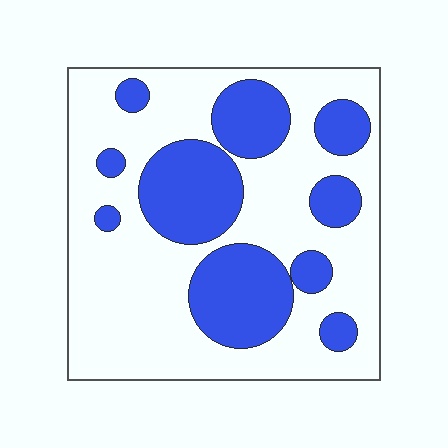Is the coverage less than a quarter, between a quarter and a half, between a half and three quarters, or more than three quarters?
Between a quarter and a half.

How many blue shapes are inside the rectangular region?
10.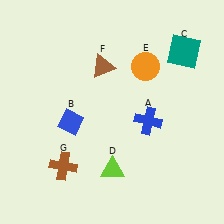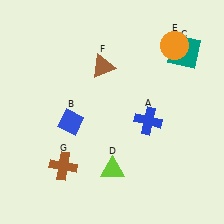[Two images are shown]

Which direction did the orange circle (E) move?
The orange circle (E) moved right.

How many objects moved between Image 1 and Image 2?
1 object moved between the two images.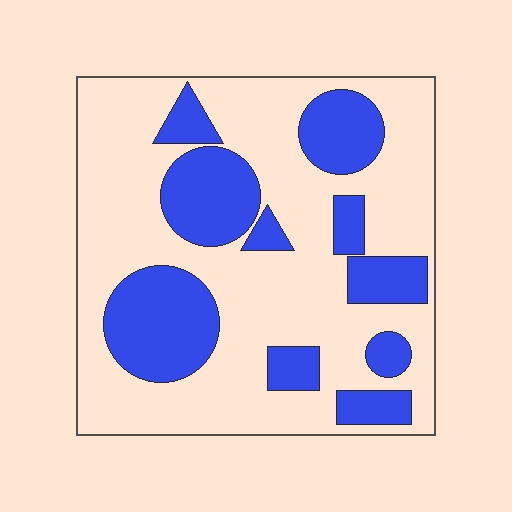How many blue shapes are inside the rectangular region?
10.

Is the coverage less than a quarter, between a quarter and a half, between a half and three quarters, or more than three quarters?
Between a quarter and a half.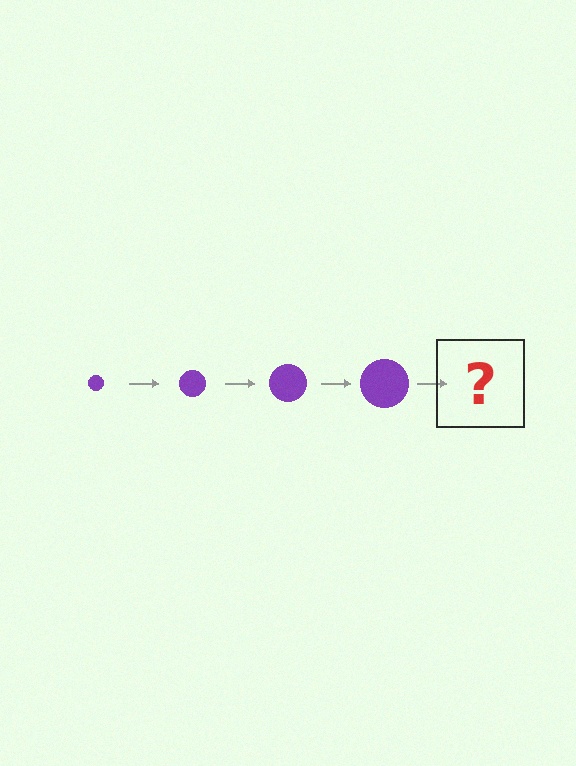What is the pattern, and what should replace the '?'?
The pattern is that the circle gets progressively larger each step. The '?' should be a purple circle, larger than the previous one.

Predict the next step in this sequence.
The next step is a purple circle, larger than the previous one.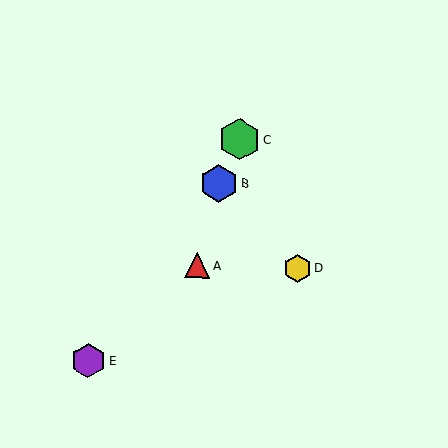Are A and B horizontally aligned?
No, A is at y≈266 and B is at y≈183.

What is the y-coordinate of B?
Object B is at y≈183.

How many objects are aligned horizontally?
2 objects (A, D) are aligned horizontally.